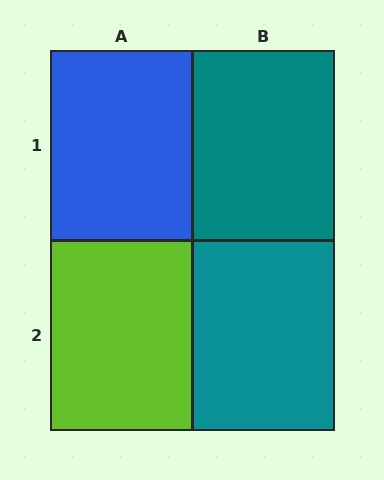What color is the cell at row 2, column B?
Teal.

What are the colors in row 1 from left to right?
Blue, teal.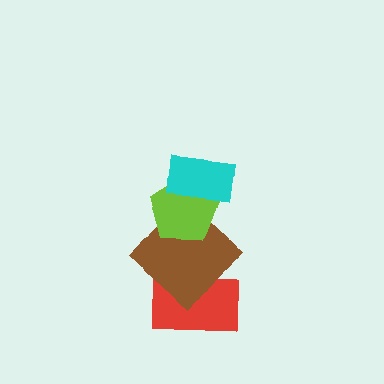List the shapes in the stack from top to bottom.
From top to bottom: the cyan rectangle, the lime pentagon, the brown diamond, the red rectangle.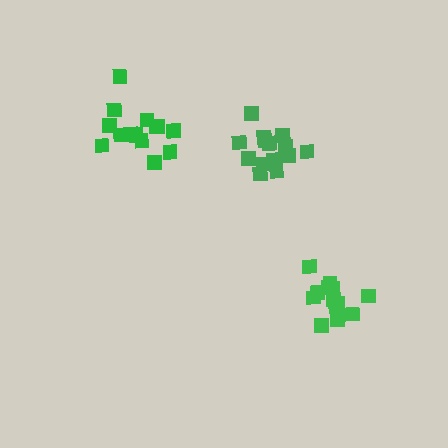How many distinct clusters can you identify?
There are 3 distinct clusters.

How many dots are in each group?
Group 1: 15 dots, Group 2: 15 dots, Group 3: 14 dots (44 total).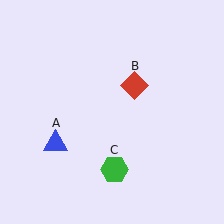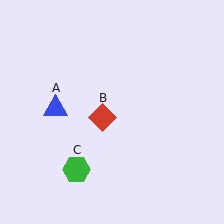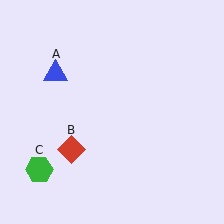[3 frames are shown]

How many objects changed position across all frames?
3 objects changed position: blue triangle (object A), red diamond (object B), green hexagon (object C).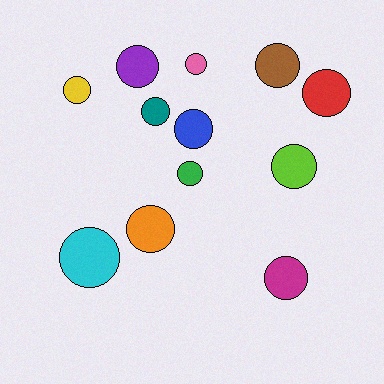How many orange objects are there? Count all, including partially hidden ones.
There is 1 orange object.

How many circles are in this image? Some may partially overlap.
There are 12 circles.